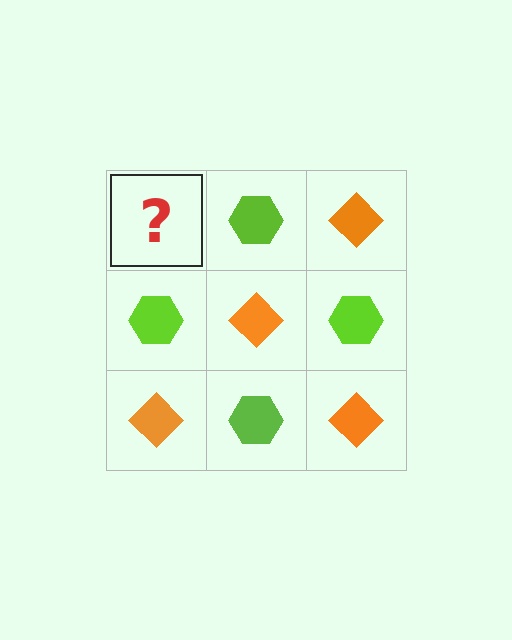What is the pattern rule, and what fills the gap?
The rule is that it alternates orange diamond and lime hexagon in a checkerboard pattern. The gap should be filled with an orange diamond.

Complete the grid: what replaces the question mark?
The question mark should be replaced with an orange diamond.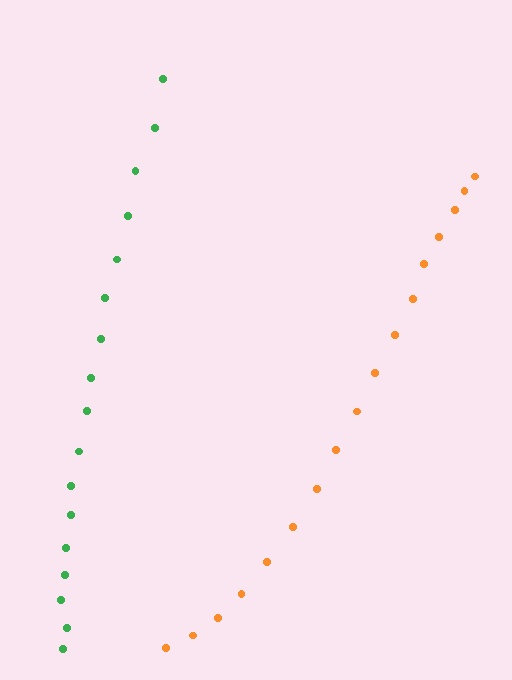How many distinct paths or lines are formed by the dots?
There are 2 distinct paths.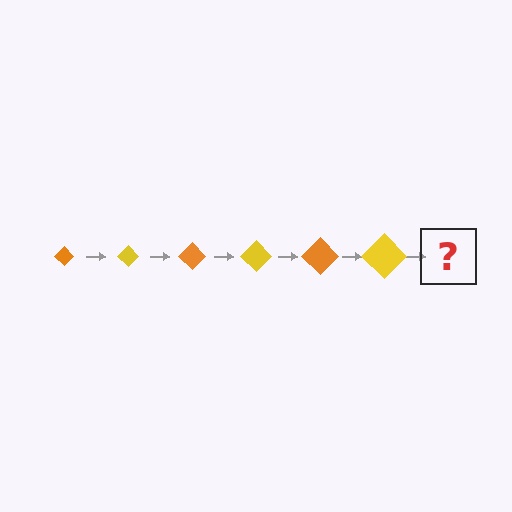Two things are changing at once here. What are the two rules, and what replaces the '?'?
The two rules are that the diamond grows larger each step and the color cycles through orange and yellow. The '?' should be an orange diamond, larger than the previous one.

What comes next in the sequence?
The next element should be an orange diamond, larger than the previous one.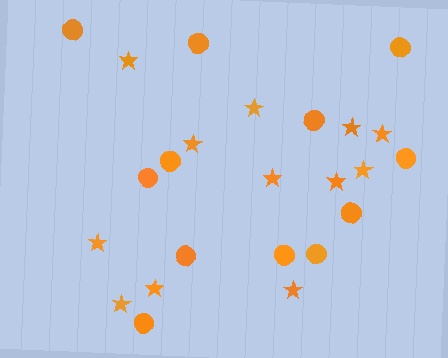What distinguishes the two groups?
There are 2 groups: one group of circles (12) and one group of stars (12).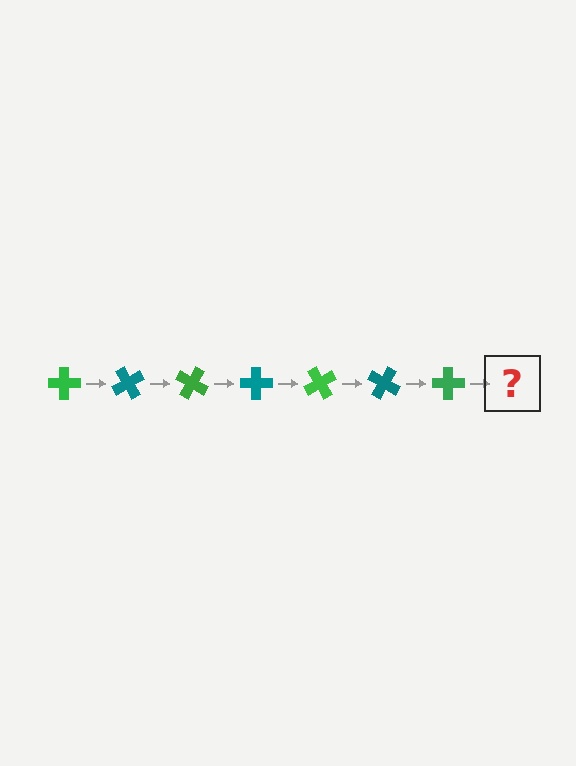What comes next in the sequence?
The next element should be a teal cross, rotated 420 degrees from the start.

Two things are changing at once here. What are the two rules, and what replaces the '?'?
The two rules are that it rotates 60 degrees each step and the color cycles through green and teal. The '?' should be a teal cross, rotated 420 degrees from the start.